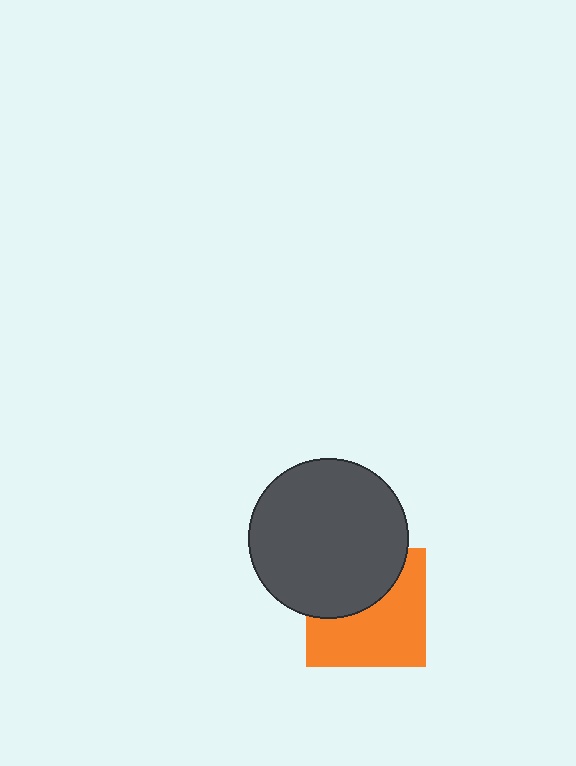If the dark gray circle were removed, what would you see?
You would see the complete orange square.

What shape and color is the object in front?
The object in front is a dark gray circle.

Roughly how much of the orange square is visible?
About half of it is visible (roughly 59%).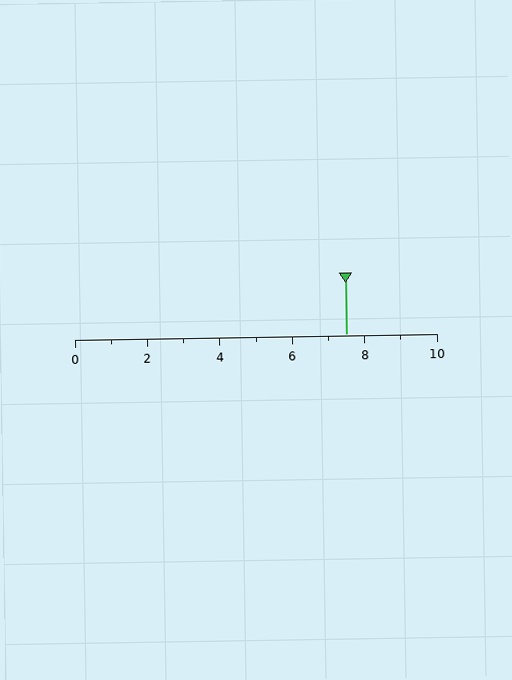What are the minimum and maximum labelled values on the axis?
The axis runs from 0 to 10.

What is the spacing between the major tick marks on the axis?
The major ticks are spaced 2 apart.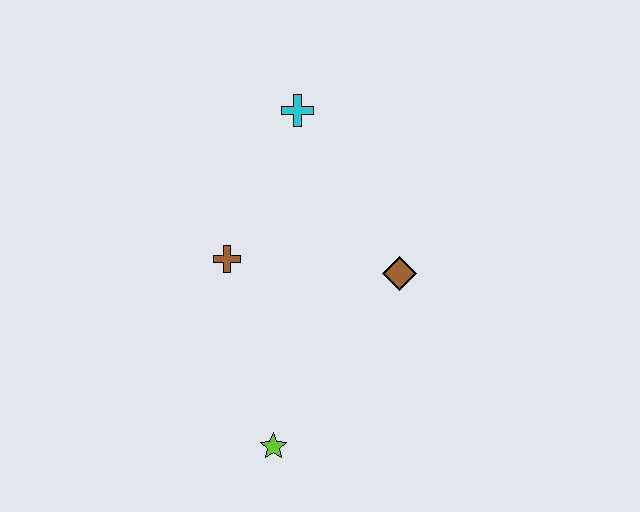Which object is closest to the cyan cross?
The brown cross is closest to the cyan cross.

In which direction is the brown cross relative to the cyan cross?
The brown cross is below the cyan cross.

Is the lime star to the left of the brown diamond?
Yes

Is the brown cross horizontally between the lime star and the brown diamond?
No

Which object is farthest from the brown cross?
The lime star is farthest from the brown cross.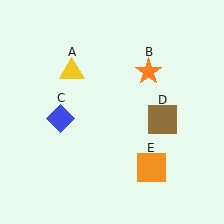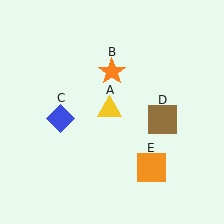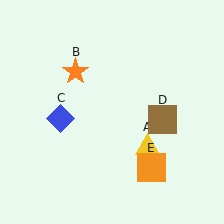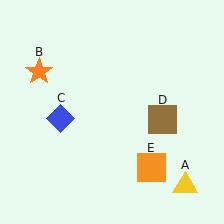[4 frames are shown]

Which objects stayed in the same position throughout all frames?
Blue diamond (object C) and brown square (object D) and orange square (object E) remained stationary.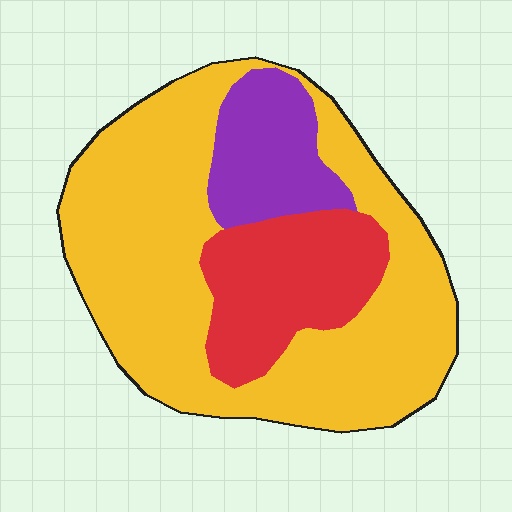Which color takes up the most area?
Yellow, at roughly 65%.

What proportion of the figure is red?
Red takes up about one fifth (1/5) of the figure.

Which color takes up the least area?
Purple, at roughly 15%.